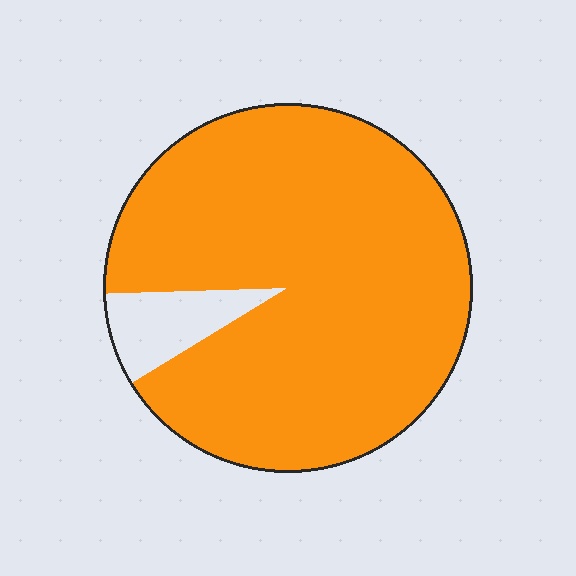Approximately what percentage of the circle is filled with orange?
Approximately 90%.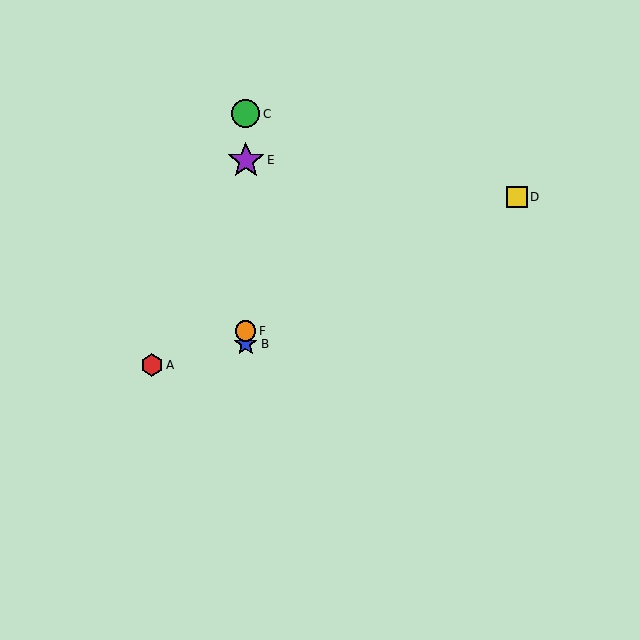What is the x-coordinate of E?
Object E is at x≈246.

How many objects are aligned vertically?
4 objects (B, C, E, F) are aligned vertically.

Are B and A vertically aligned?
No, B is at x≈246 and A is at x≈152.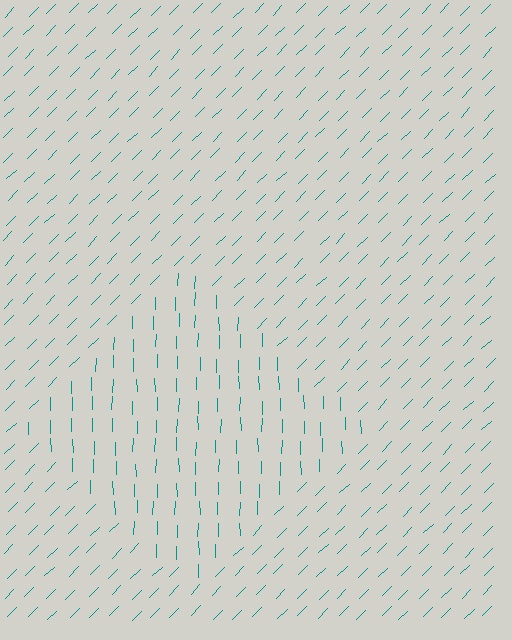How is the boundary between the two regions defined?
The boundary is defined purely by a change in line orientation (approximately 45 degrees difference). All lines are the same color and thickness.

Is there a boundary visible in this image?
Yes, there is a texture boundary formed by a change in line orientation.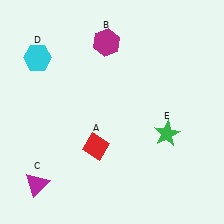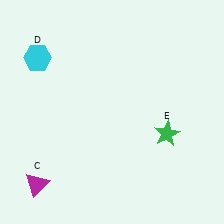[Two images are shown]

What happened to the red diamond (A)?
The red diamond (A) was removed in Image 2. It was in the bottom-left area of Image 1.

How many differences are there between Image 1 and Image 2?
There are 2 differences between the two images.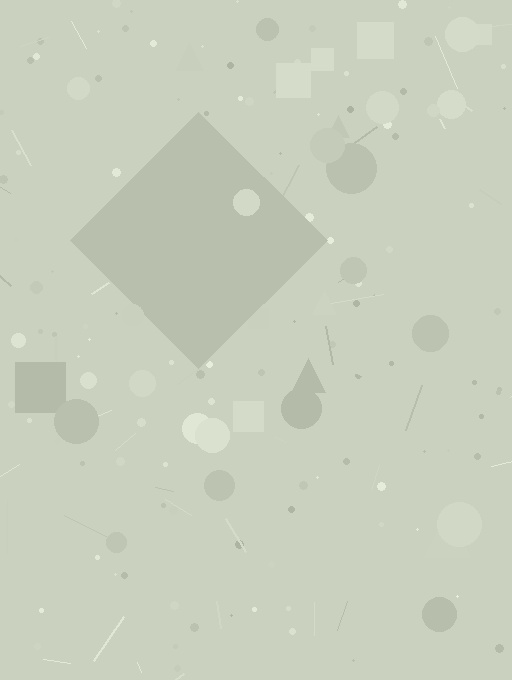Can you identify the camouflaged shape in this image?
The camouflaged shape is a diamond.